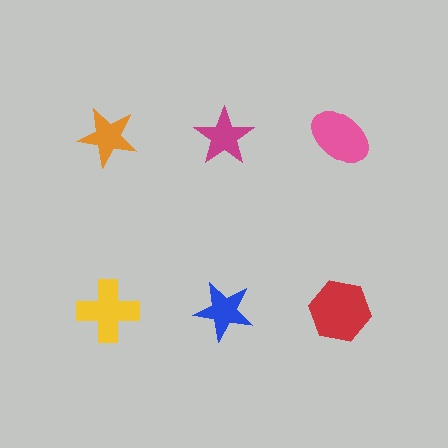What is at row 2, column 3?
A red hexagon.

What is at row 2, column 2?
A blue star.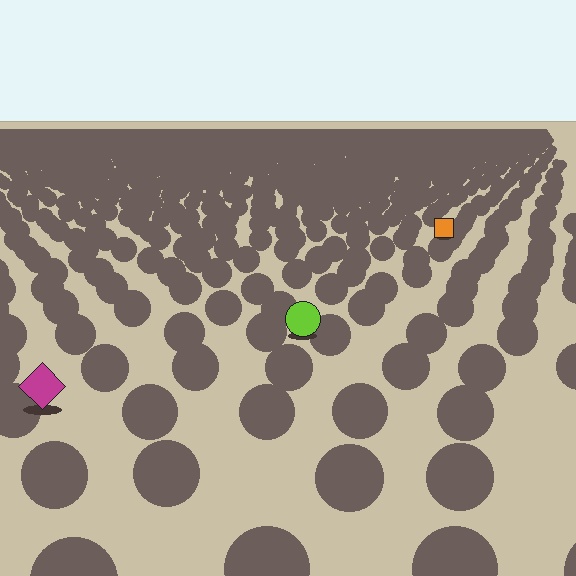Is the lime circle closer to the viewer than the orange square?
Yes. The lime circle is closer — you can tell from the texture gradient: the ground texture is coarser near it.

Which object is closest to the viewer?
The magenta diamond is closest. The texture marks near it are larger and more spread out.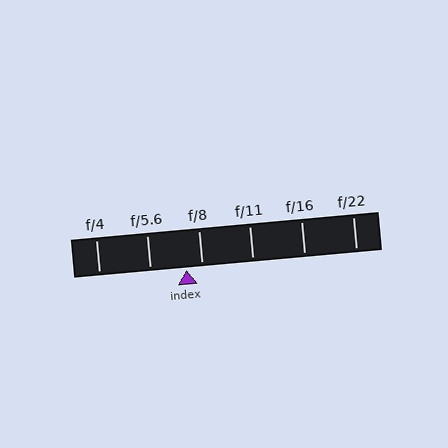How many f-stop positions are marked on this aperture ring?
There are 6 f-stop positions marked.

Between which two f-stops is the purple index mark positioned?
The index mark is between f/5.6 and f/8.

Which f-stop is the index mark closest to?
The index mark is closest to f/8.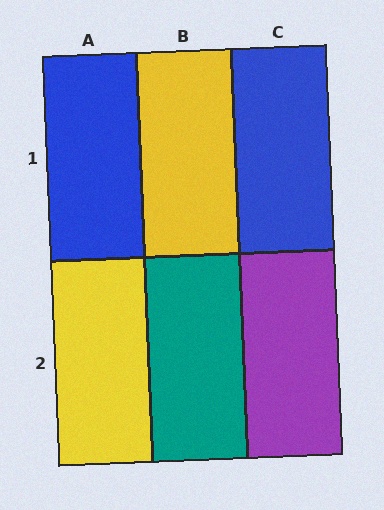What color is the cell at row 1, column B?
Yellow.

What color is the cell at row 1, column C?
Blue.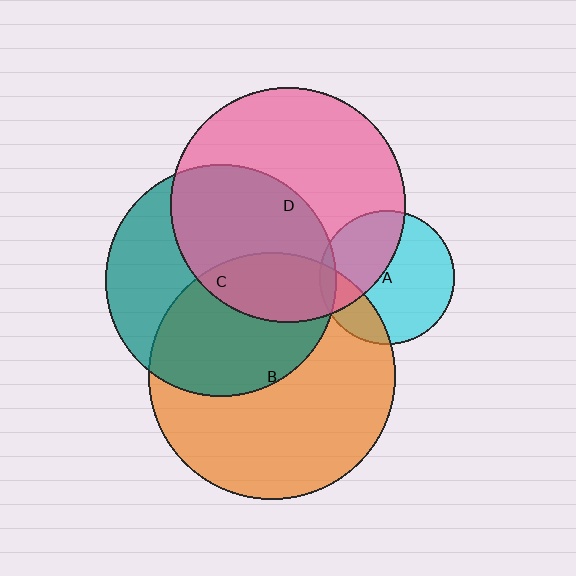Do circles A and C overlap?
Yes.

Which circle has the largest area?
Circle B (orange).